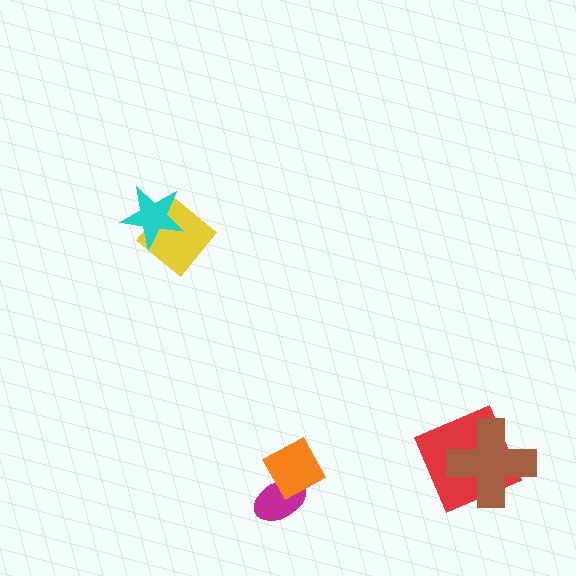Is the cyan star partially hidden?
No, no other shape covers it.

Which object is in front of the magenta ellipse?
The orange diamond is in front of the magenta ellipse.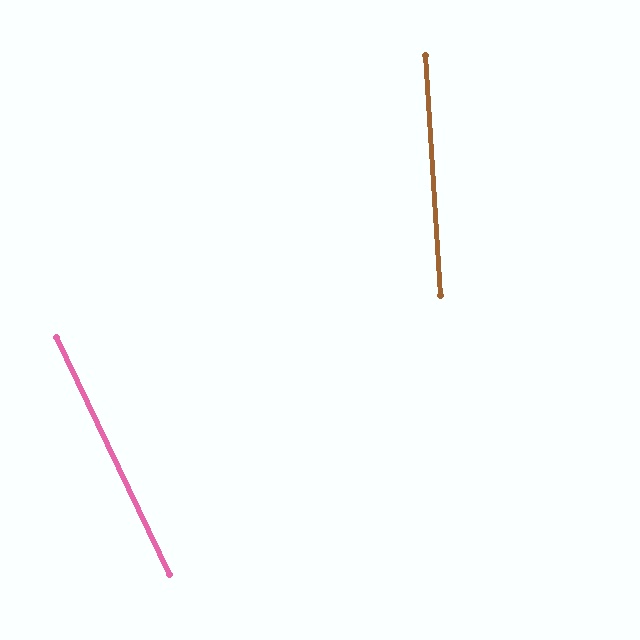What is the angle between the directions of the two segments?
Approximately 22 degrees.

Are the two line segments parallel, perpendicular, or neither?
Neither parallel nor perpendicular — they differ by about 22°.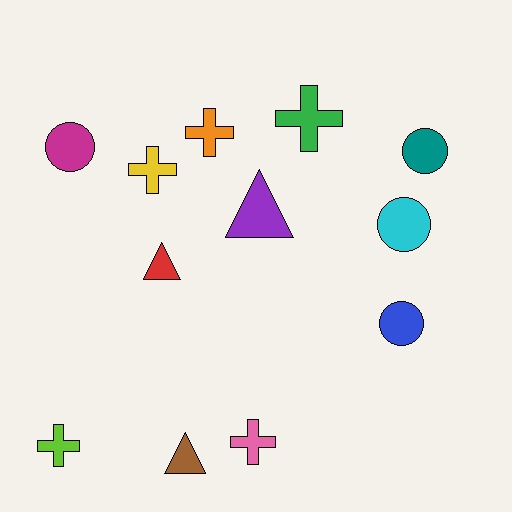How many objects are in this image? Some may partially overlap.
There are 12 objects.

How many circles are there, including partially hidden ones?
There are 4 circles.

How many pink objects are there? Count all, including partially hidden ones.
There is 1 pink object.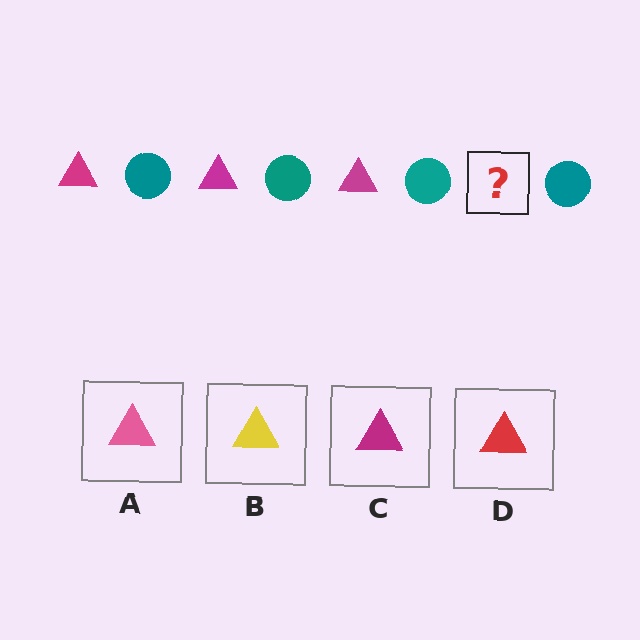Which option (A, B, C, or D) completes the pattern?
C.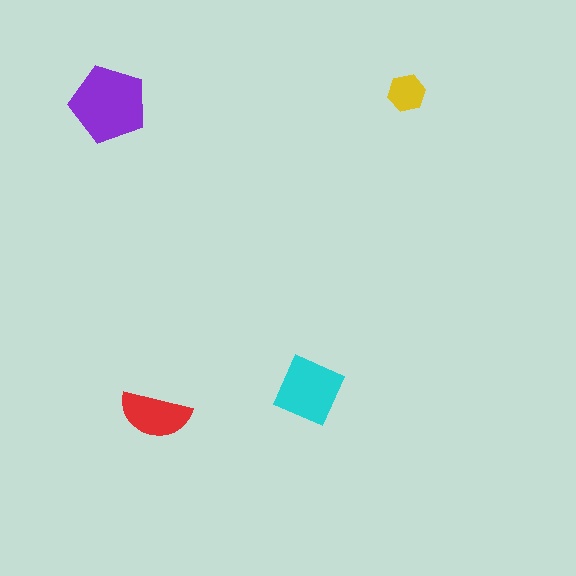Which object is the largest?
The purple pentagon.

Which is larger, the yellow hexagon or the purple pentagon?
The purple pentagon.